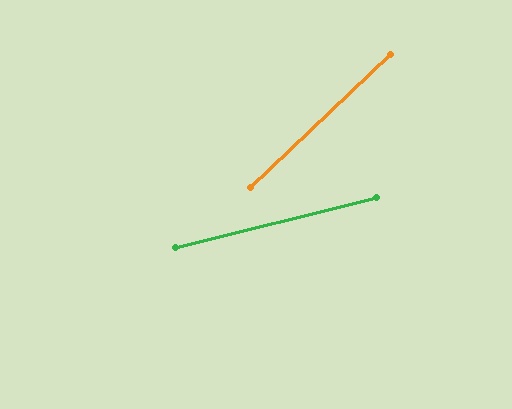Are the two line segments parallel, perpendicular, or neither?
Neither parallel nor perpendicular — they differ by about 30°.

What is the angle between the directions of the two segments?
Approximately 30 degrees.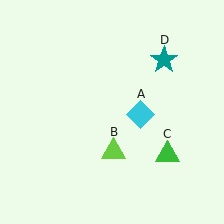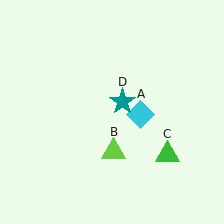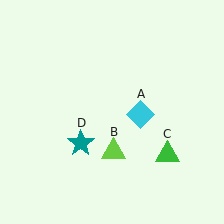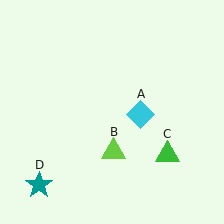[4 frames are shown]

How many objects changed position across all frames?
1 object changed position: teal star (object D).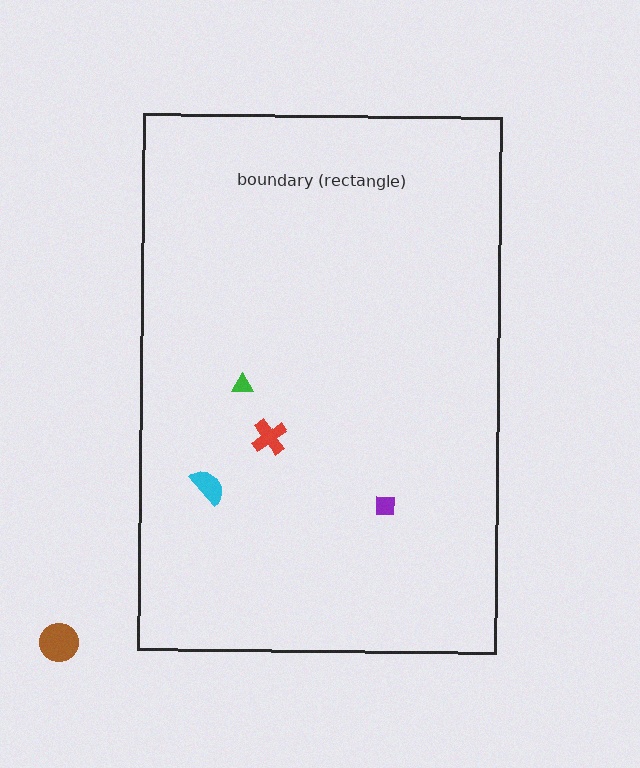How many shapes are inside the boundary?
4 inside, 1 outside.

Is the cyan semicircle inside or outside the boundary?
Inside.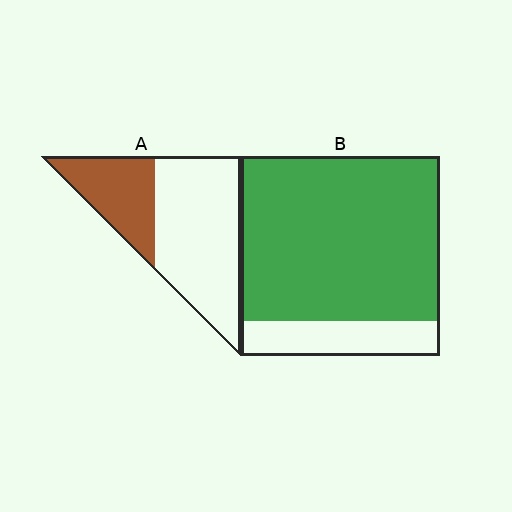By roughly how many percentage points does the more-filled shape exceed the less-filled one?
By roughly 50 percentage points (B over A).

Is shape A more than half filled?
No.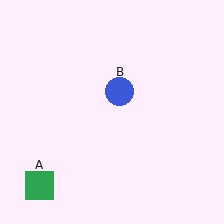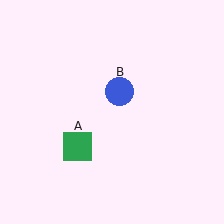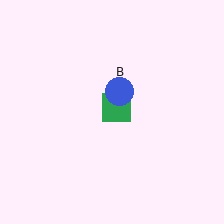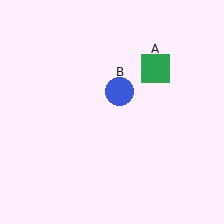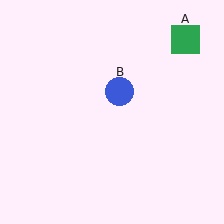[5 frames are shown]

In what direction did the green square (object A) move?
The green square (object A) moved up and to the right.